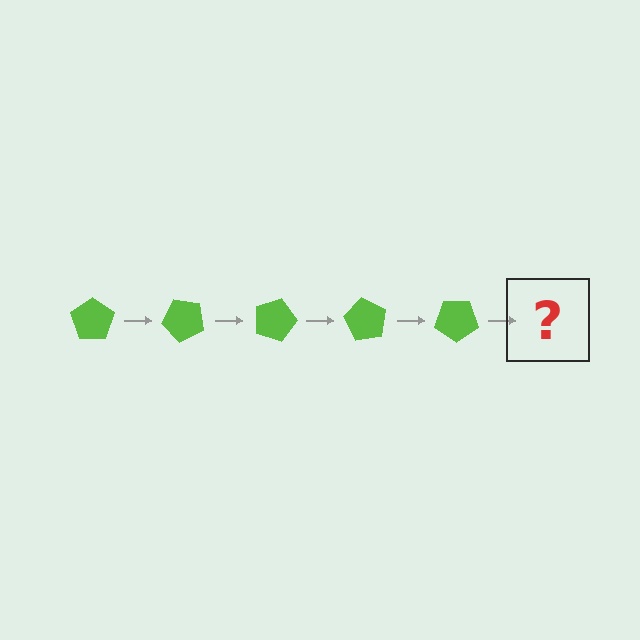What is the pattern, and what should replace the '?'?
The pattern is that the pentagon rotates 45 degrees each step. The '?' should be a lime pentagon rotated 225 degrees.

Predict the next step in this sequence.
The next step is a lime pentagon rotated 225 degrees.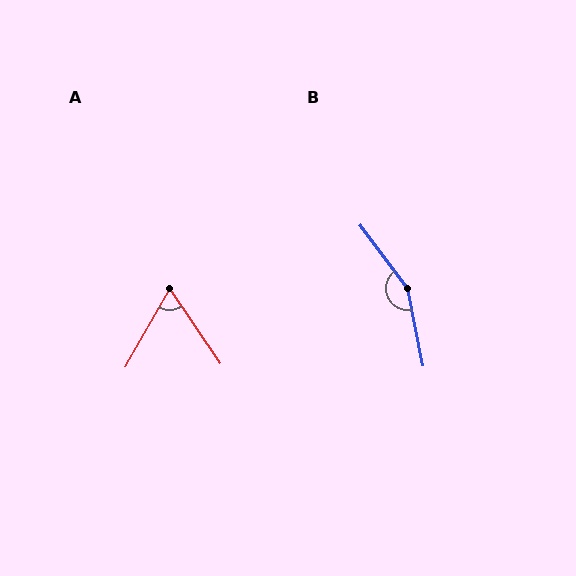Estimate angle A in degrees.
Approximately 63 degrees.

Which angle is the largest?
B, at approximately 155 degrees.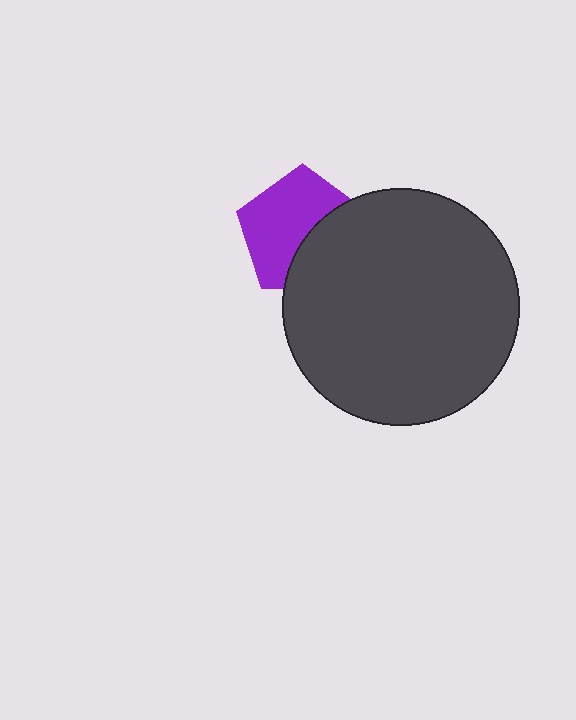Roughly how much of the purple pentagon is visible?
About half of it is visible (roughly 60%).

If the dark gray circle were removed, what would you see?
You would see the complete purple pentagon.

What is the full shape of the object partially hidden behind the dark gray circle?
The partially hidden object is a purple pentagon.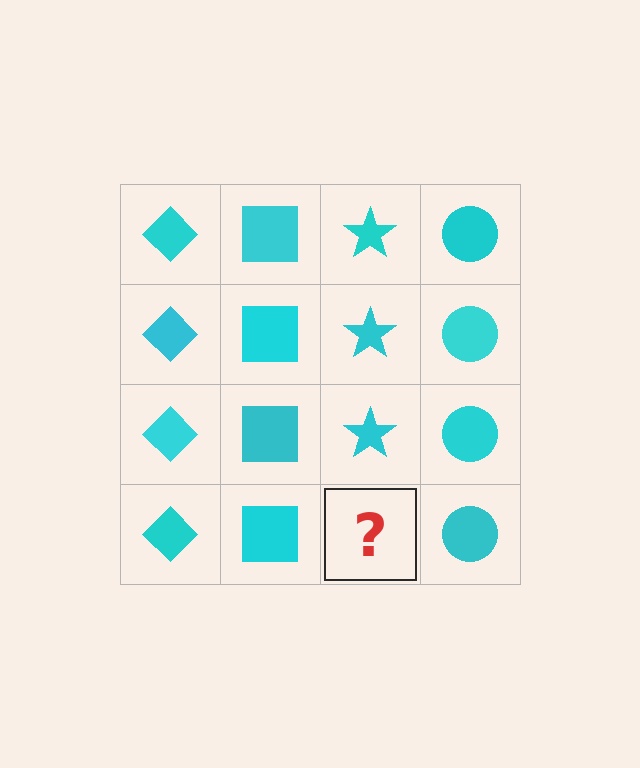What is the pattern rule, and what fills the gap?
The rule is that each column has a consistent shape. The gap should be filled with a cyan star.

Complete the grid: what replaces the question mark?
The question mark should be replaced with a cyan star.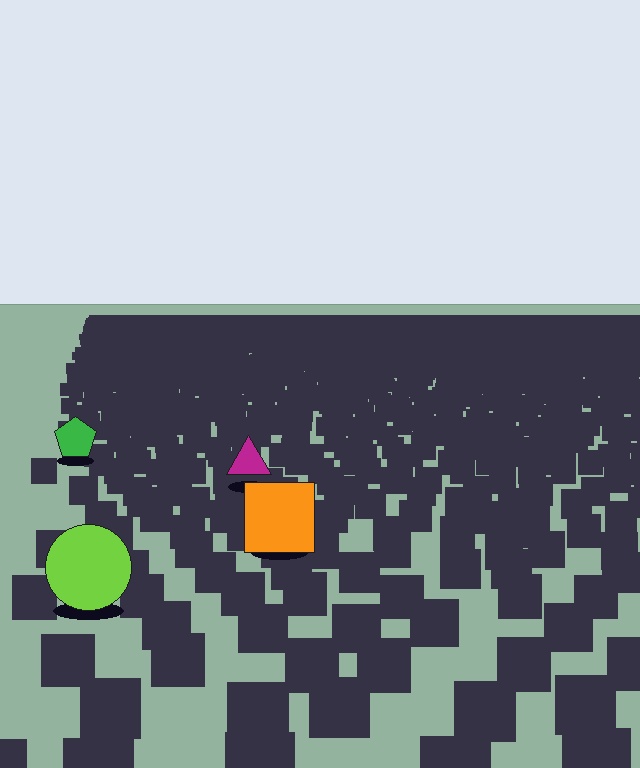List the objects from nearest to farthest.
From nearest to farthest: the lime circle, the orange square, the magenta triangle, the green pentagon.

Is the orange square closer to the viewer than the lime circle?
No. The lime circle is closer — you can tell from the texture gradient: the ground texture is coarser near it.